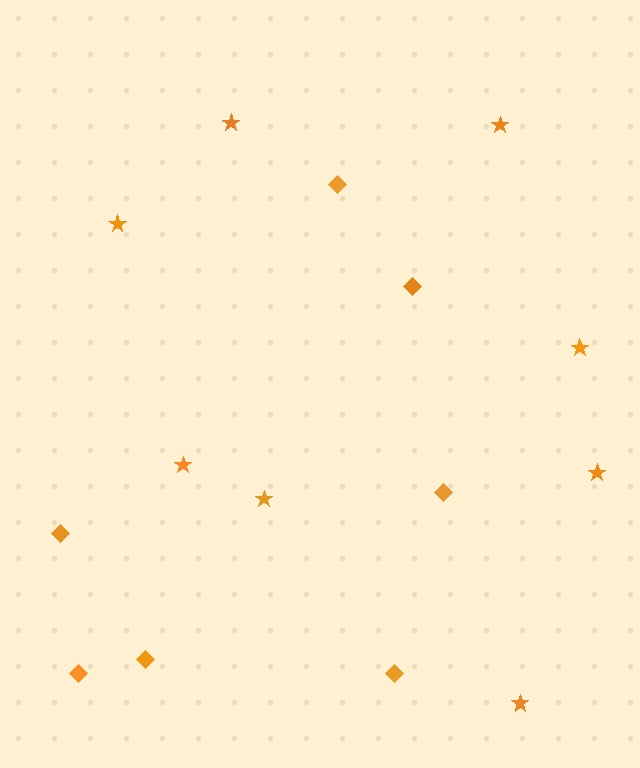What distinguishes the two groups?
There are 2 groups: one group of stars (8) and one group of diamonds (7).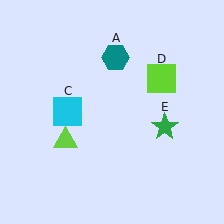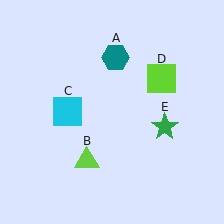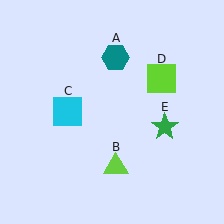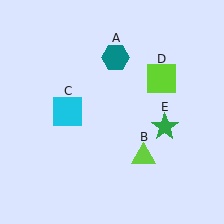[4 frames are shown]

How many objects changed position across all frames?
1 object changed position: lime triangle (object B).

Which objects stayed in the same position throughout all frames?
Teal hexagon (object A) and cyan square (object C) and lime square (object D) and green star (object E) remained stationary.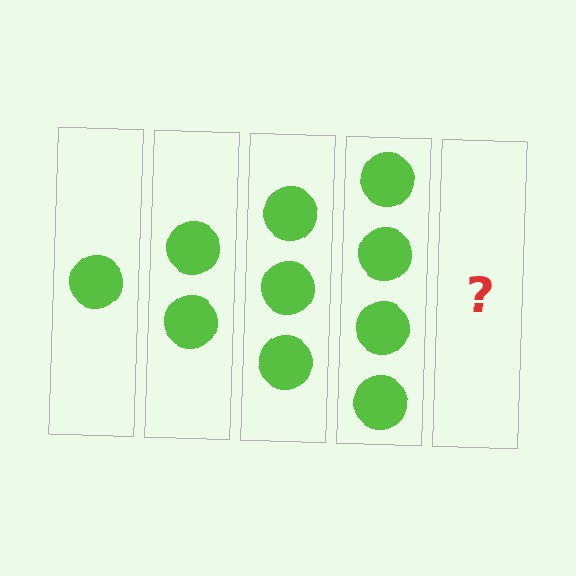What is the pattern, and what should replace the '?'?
The pattern is that each step adds one more circle. The '?' should be 5 circles.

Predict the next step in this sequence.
The next step is 5 circles.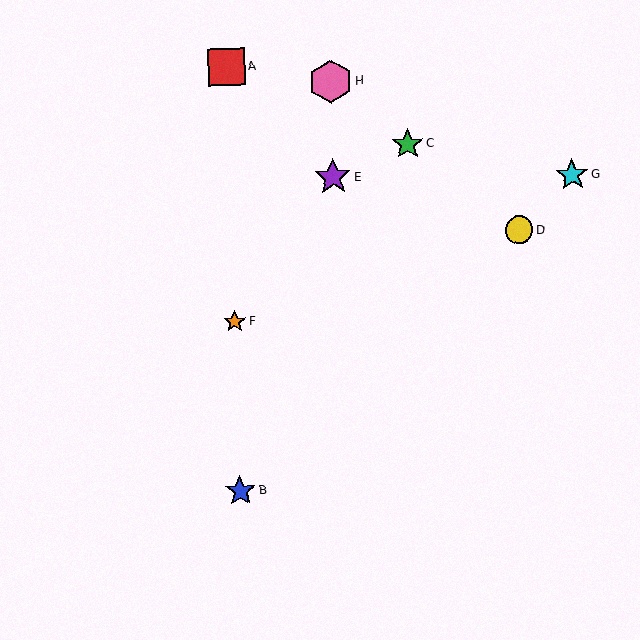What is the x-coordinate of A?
Object A is at x≈226.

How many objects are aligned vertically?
3 objects (A, B, F) are aligned vertically.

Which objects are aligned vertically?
Objects A, B, F are aligned vertically.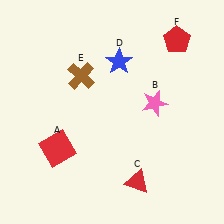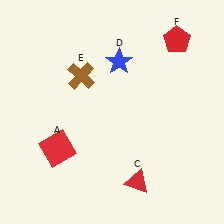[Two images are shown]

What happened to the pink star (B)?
The pink star (B) was removed in Image 2. It was in the top-right area of Image 1.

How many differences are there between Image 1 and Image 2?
There is 1 difference between the two images.